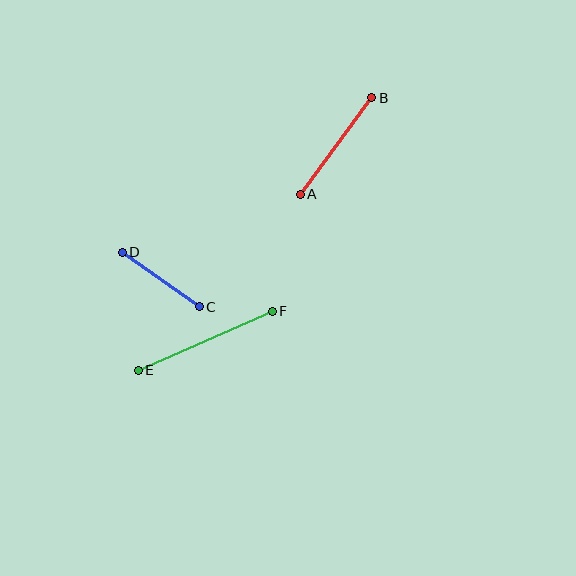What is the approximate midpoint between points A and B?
The midpoint is at approximately (336, 146) pixels.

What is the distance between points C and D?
The distance is approximately 95 pixels.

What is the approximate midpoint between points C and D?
The midpoint is at approximately (161, 279) pixels.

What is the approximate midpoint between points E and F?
The midpoint is at approximately (205, 341) pixels.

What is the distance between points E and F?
The distance is approximately 146 pixels.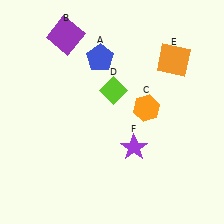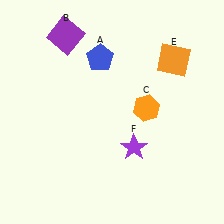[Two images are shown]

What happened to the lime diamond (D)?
The lime diamond (D) was removed in Image 2. It was in the top-right area of Image 1.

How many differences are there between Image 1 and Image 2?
There is 1 difference between the two images.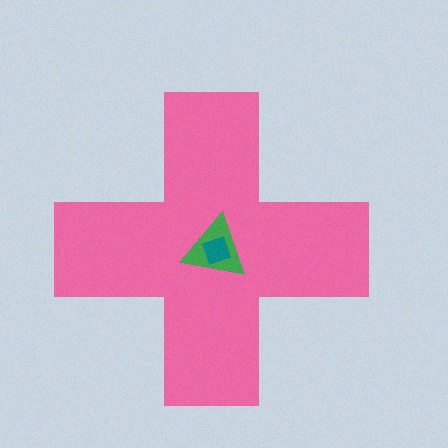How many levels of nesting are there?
3.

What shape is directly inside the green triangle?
The teal square.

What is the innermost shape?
The teal square.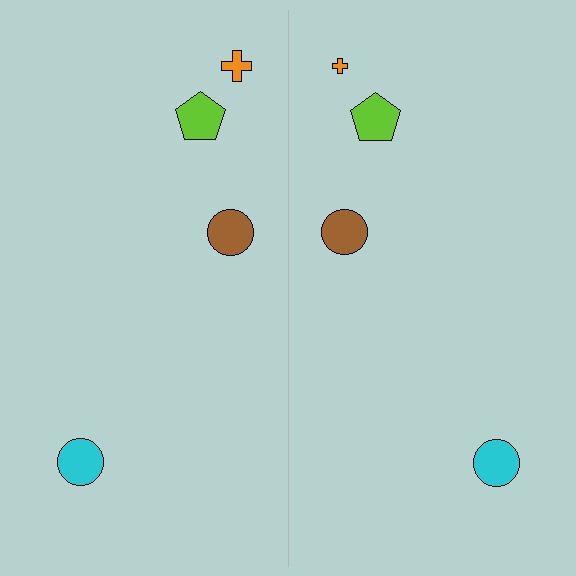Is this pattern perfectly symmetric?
No, the pattern is not perfectly symmetric. The orange cross on the right side has a different size than its mirror counterpart.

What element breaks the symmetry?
The orange cross on the right side has a different size than its mirror counterpart.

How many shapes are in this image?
There are 8 shapes in this image.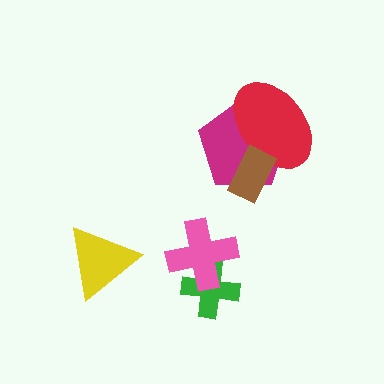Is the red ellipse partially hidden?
Yes, it is partially covered by another shape.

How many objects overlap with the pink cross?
1 object overlaps with the pink cross.